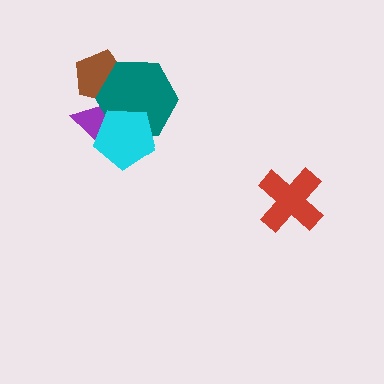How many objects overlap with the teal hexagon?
3 objects overlap with the teal hexagon.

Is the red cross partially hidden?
No, no other shape covers it.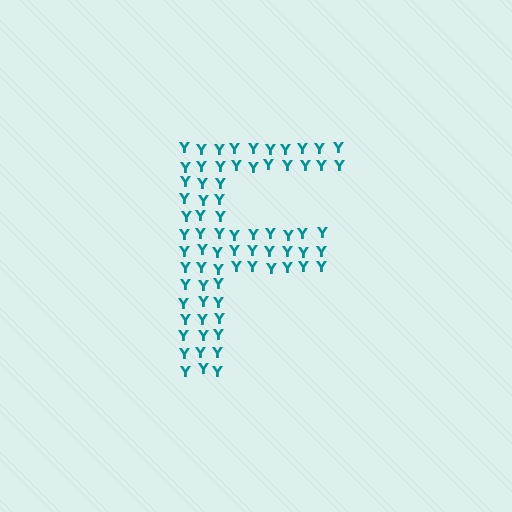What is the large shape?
The large shape is the letter F.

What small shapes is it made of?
It is made of small letter Y's.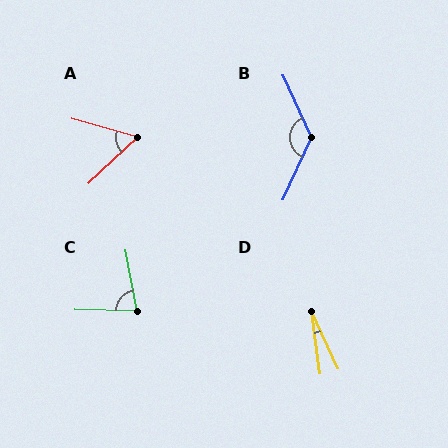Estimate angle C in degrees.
Approximately 78 degrees.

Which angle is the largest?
B, at approximately 131 degrees.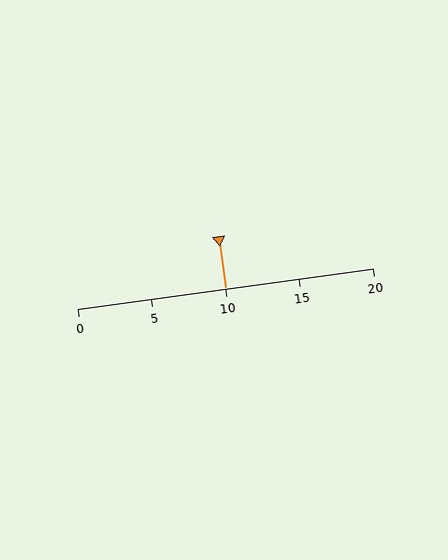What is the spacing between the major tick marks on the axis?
The major ticks are spaced 5 apart.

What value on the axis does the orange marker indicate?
The marker indicates approximately 10.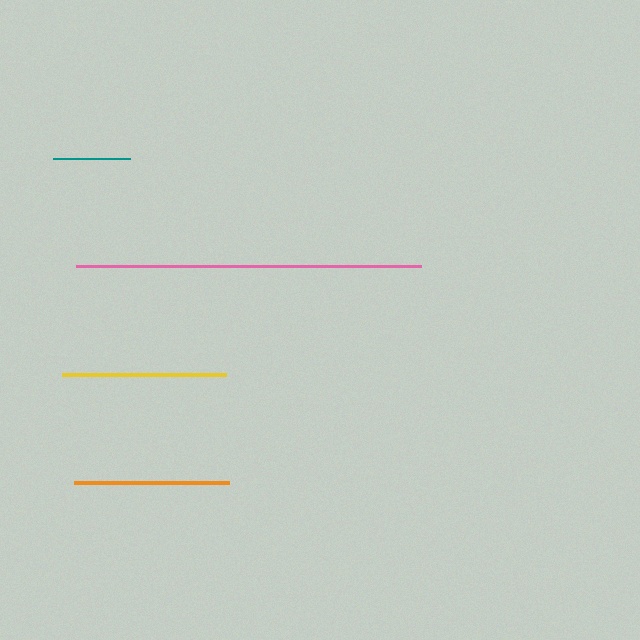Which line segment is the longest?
The pink line is the longest at approximately 345 pixels.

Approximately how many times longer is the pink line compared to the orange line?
The pink line is approximately 2.2 times the length of the orange line.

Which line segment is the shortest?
The teal line is the shortest at approximately 77 pixels.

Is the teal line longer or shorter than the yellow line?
The yellow line is longer than the teal line.